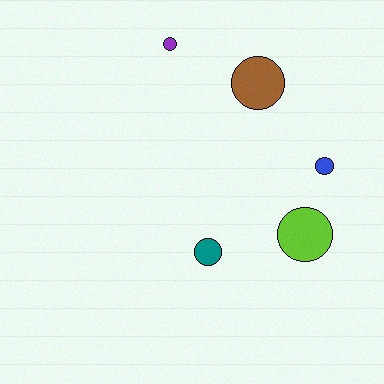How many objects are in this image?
There are 5 objects.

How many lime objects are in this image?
There is 1 lime object.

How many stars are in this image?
There are no stars.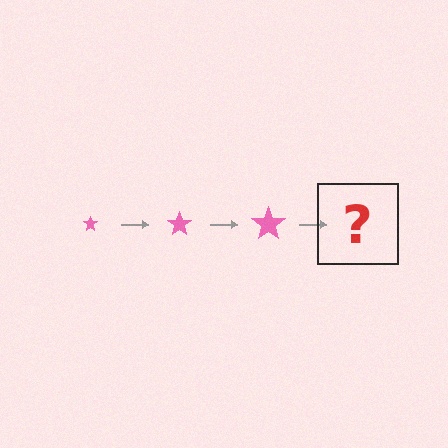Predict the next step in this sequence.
The next step is a pink star, larger than the previous one.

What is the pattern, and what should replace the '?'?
The pattern is that the star gets progressively larger each step. The '?' should be a pink star, larger than the previous one.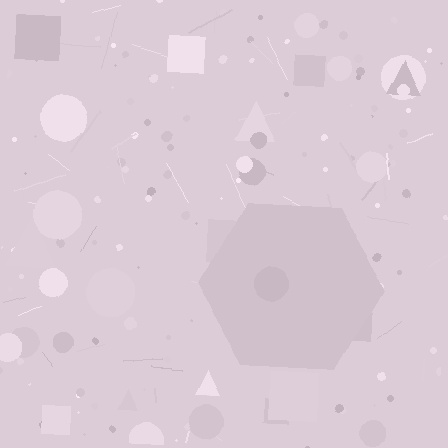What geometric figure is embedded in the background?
A hexagon is embedded in the background.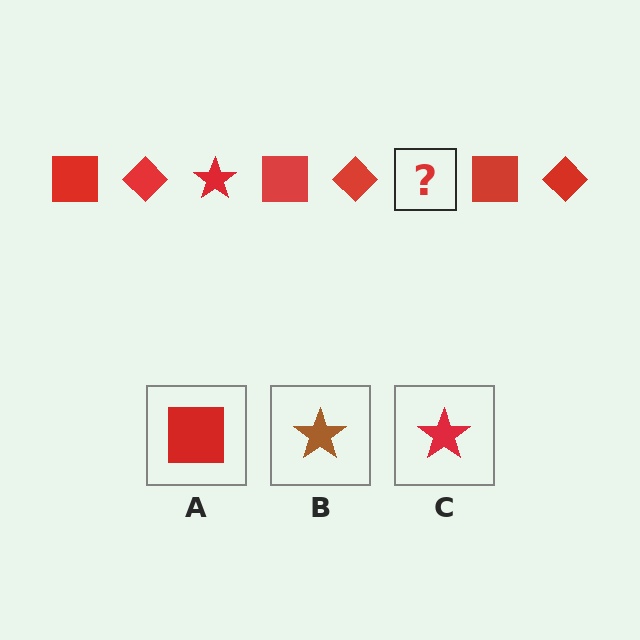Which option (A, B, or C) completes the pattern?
C.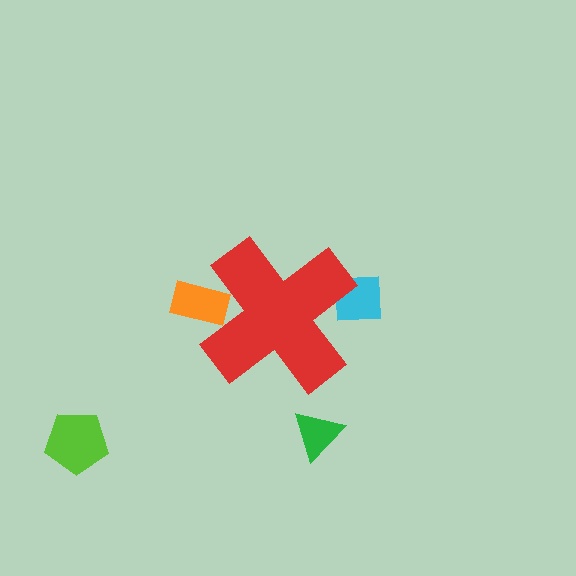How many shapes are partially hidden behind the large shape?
2 shapes are partially hidden.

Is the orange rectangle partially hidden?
Yes, the orange rectangle is partially hidden behind the red cross.